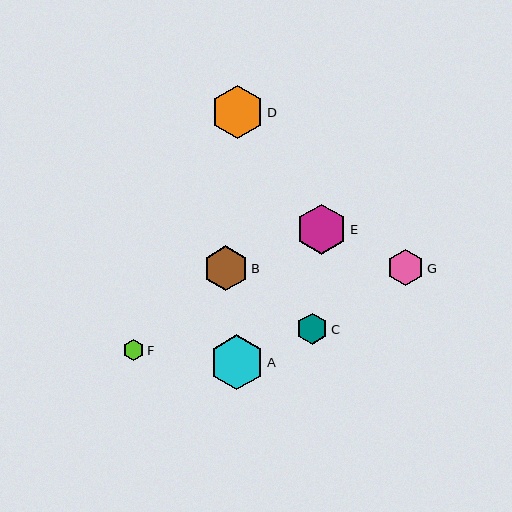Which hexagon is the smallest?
Hexagon F is the smallest with a size of approximately 21 pixels.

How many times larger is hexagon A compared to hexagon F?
Hexagon A is approximately 2.6 times the size of hexagon F.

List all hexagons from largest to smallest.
From largest to smallest: A, D, E, B, G, C, F.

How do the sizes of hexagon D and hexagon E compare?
Hexagon D and hexagon E are approximately the same size.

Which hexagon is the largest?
Hexagon A is the largest with a size of approximately 55 pixels.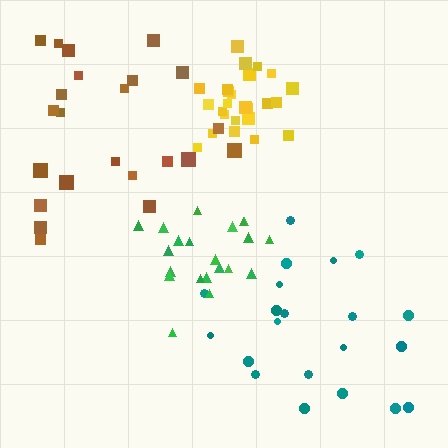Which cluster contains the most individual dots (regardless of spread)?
Yellow (26).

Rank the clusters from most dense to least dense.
yellow, green, teal, brown.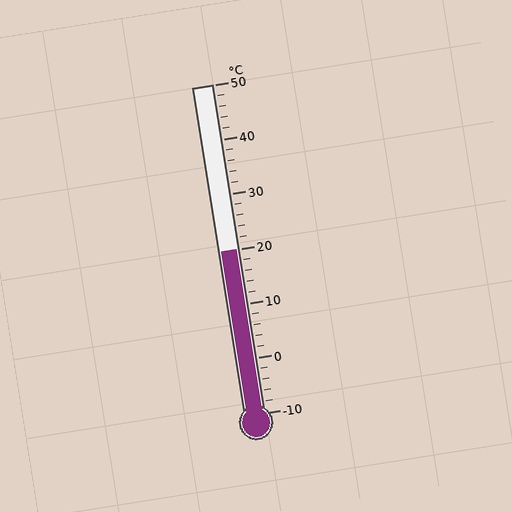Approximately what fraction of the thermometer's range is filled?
The thermometer is filled to approximately 50% of its range.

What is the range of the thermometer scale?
The thermometer scale ranges from -10°C to 50°C.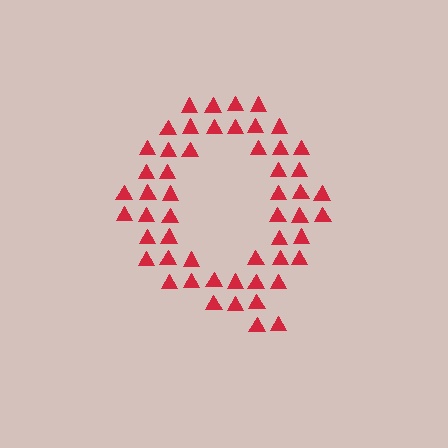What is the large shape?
The large shape is the letter Q.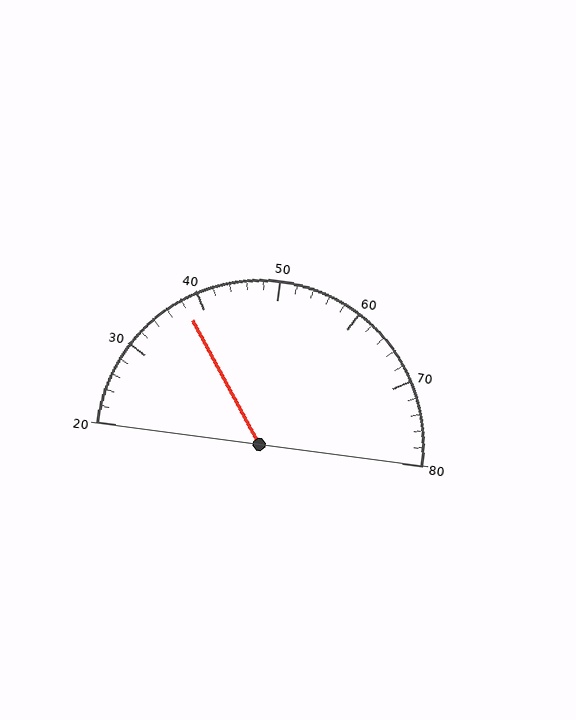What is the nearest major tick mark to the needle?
The nearest major tick mark is 40.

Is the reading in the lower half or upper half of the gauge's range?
The reading is in the lower half of the range (20 to 80).